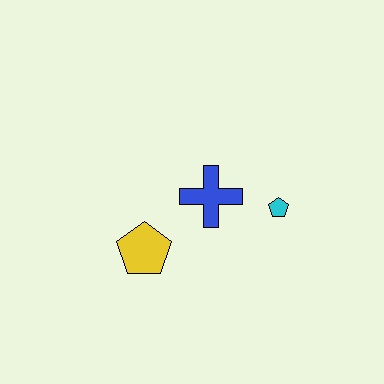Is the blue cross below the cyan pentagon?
No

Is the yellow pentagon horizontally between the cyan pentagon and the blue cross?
No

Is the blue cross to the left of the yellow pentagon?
No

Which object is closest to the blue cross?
The cyan pentagon is closest to the blue cross.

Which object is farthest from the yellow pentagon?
The cyan pentagon is farthest from the yellow pentagon.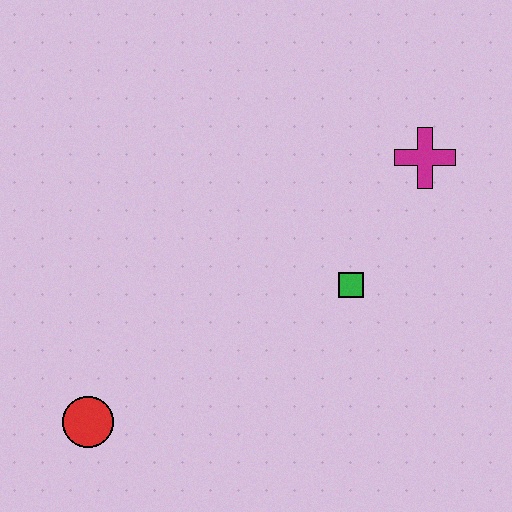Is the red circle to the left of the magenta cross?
Yes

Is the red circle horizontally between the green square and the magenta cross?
No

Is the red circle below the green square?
Yes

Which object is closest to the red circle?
The green square is closest to the red circle.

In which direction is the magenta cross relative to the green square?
The magenta cross is above the green square.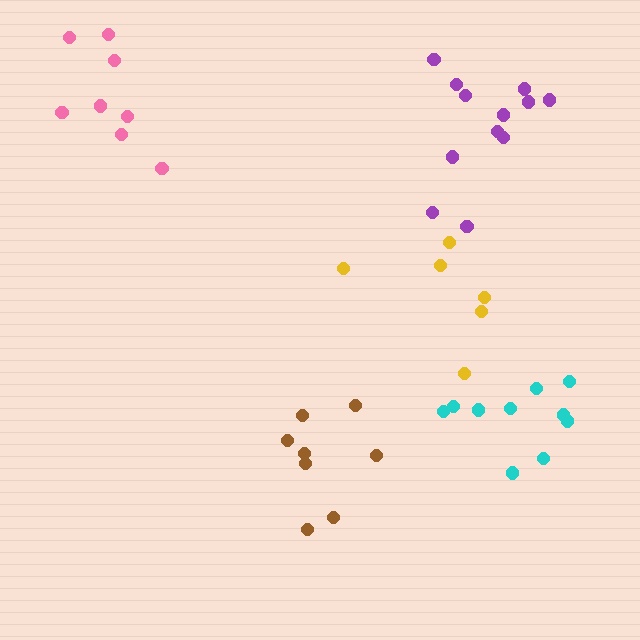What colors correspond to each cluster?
The clusters are colored: brown, yellow, cyan, purple, pink.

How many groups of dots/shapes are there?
There are 5 groups.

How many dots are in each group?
Group 1: 8 dots, Group 2: 6 dots, Group 3: 10 dots, Group 4: 12 dots, Group 5: 8 dots (44 total).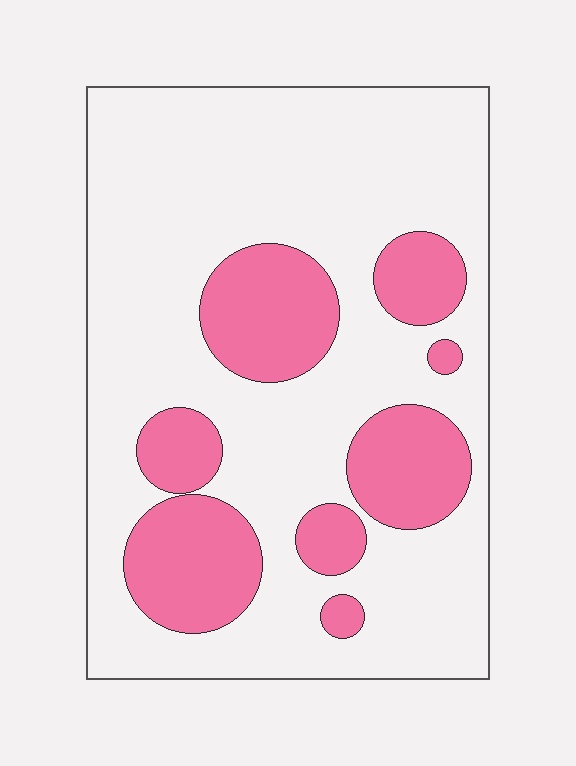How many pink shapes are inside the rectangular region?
8.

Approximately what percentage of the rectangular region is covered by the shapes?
Approximately 25%.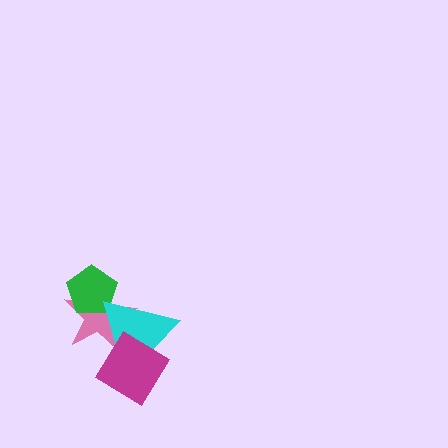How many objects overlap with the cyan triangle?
3 objects overlap with the cyan triangle.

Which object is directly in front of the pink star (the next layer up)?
The green pentagon is directly in front of the pink star.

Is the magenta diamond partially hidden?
No, no other shape covers it.